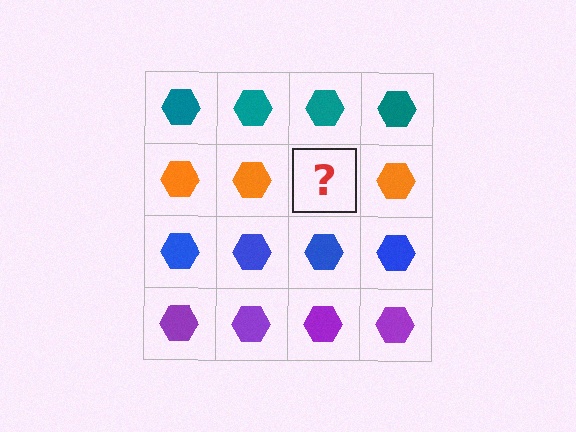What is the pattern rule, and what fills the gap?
The rule is that each row has a consistent color. The gap should be filled with an orange hexagon.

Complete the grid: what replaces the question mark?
The question mark should be replaced with an orange hexagon.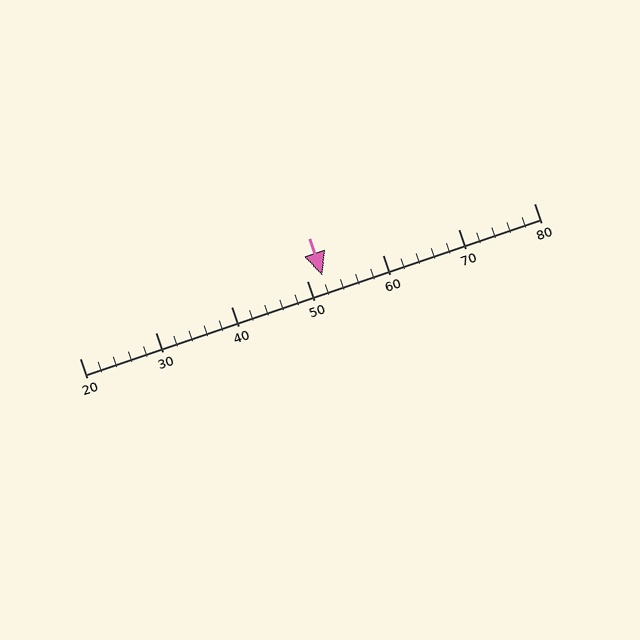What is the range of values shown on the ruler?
The ruler shows values from 20 to 80.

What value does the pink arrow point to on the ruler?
The pink arrow points to approximately 52.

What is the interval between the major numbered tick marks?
The major tick marks are spaced 10 units apart.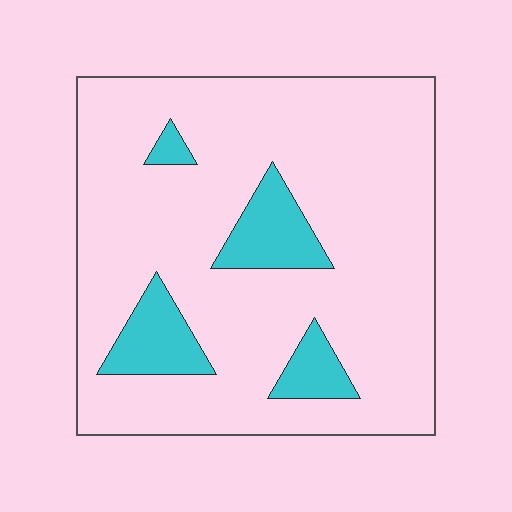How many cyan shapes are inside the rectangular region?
4.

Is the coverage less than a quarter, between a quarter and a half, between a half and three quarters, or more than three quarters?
Less than a quarter.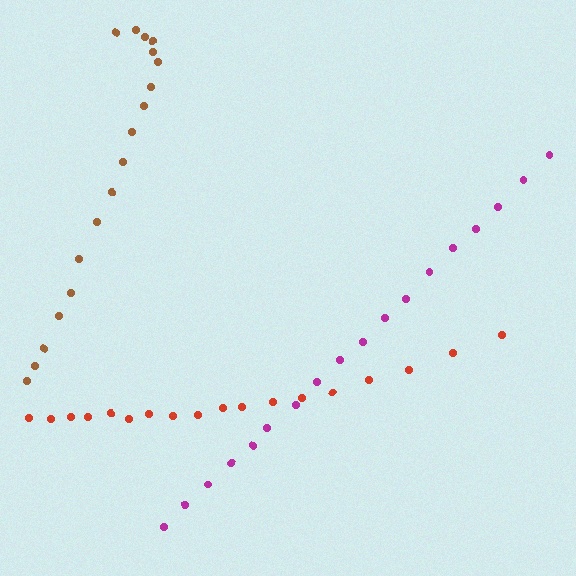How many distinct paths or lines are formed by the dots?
There are 3 distinct paths.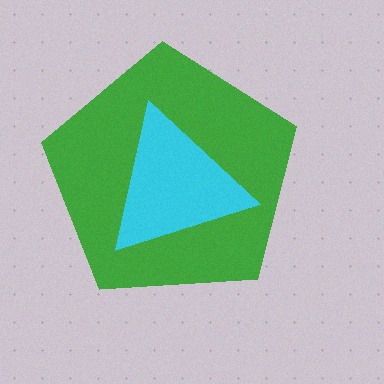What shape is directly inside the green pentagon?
The cyan triangle.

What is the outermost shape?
The green pentagon.